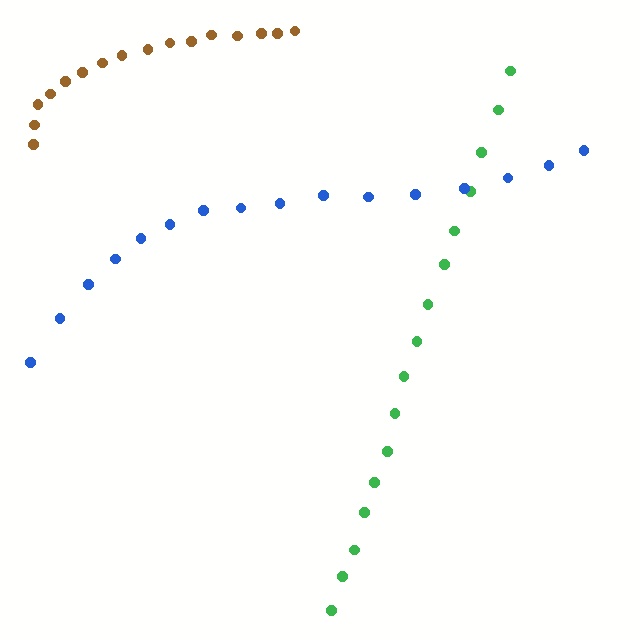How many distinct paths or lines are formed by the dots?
There are 3 distinct paths.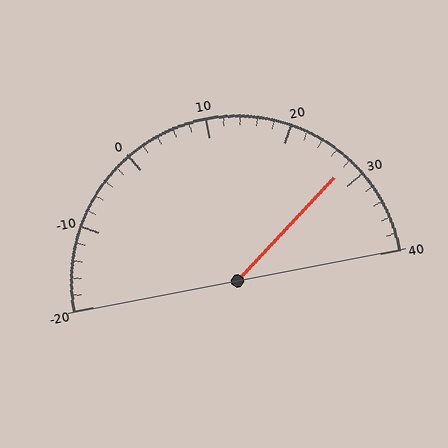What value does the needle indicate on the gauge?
The needle indicates approximately 28.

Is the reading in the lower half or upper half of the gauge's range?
The reading is in the upper half of the range (-20 to 40).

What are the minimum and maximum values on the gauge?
The gauge ranges from -20 to 40.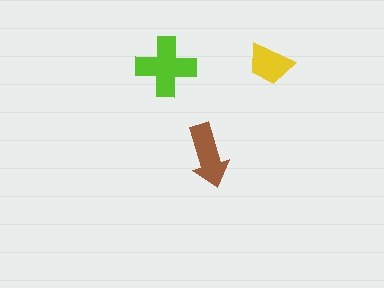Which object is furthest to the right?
The yellow trapezoid is rightmost.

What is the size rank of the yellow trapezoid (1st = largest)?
3rd.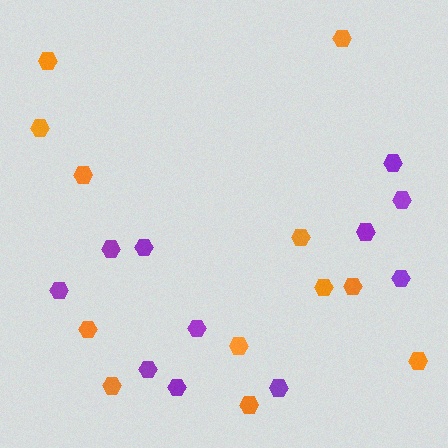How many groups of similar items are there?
There are 2 groups: one group of purple hexagons (11) and one group of orange hexagons (12).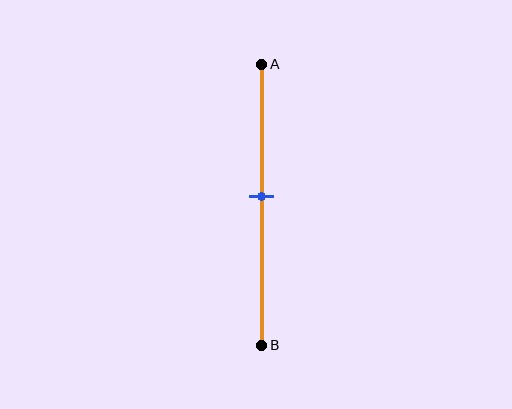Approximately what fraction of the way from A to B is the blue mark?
The blue mark is approximately 45% of the way from A to B.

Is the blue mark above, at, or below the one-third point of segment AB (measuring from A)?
The blue mark is below the one-third point of segment AB.